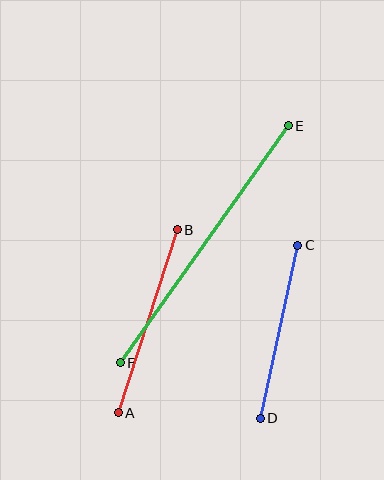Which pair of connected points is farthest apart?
Points E and F are farthest apart.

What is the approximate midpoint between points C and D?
The midpoint is at approximately (279, 332) pixels.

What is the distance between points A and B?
The distance is approximately 193 pixels.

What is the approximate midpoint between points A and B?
The midpoint is at approximately (148, 321) pixels.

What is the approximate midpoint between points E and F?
The midpoint is at approximately (204, 244) pixels.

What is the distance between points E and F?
The distance is approximately 290 pixels.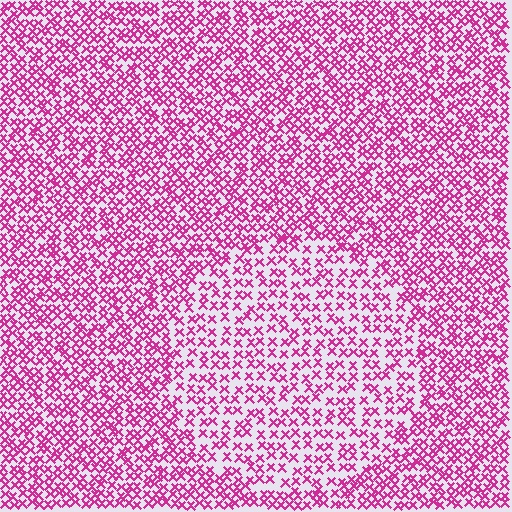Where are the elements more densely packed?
The elements are more densely packed outside the circle boundary.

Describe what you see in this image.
The image contains small magenta elements arranged at two different densities. A circle-shaped region is visible where the elements are less densely packed than the surrounding area.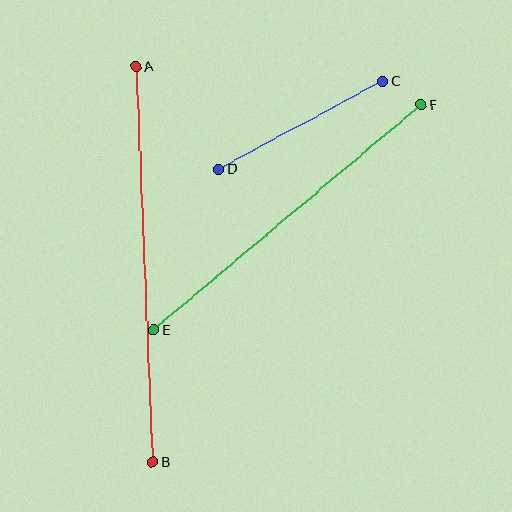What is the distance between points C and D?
The distance is approximately 186 pixels.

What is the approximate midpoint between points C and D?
The midpoint is at approximately (301, 125) pixels.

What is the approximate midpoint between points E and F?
The midpoint is at approximately (287, 218) pixels.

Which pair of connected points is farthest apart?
Points A and B are farthest apart.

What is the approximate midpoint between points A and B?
The midpoint is at approximately (144, 264) pixels.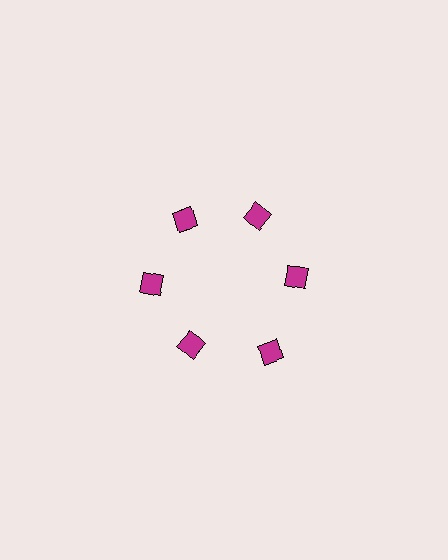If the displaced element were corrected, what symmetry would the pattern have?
It would have 6-fold rotational symmetry — the pattern would map onto itself every 60 degrees.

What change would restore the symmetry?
The symmetry would be restored by moving it inward, back onto the ring so that all 6 diamonds sit at equal angles and equal distance from the center.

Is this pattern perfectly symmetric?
No. The 6 magenta diamonds are arranged in a ring, but one element near the 5 o'clock position is pushed outward from the center, breaking the 6-fold rotational symmetry.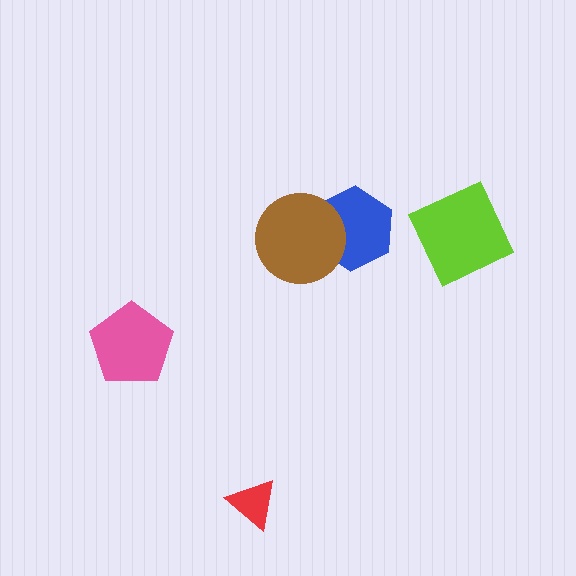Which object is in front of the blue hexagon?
The brown circle is in front of the blue hexagon.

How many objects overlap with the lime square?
0 objects overlap with the lime square.